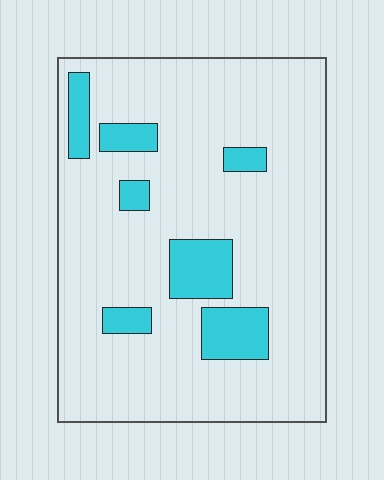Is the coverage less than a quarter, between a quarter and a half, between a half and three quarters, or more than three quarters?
Less than a quarter.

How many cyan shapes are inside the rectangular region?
7.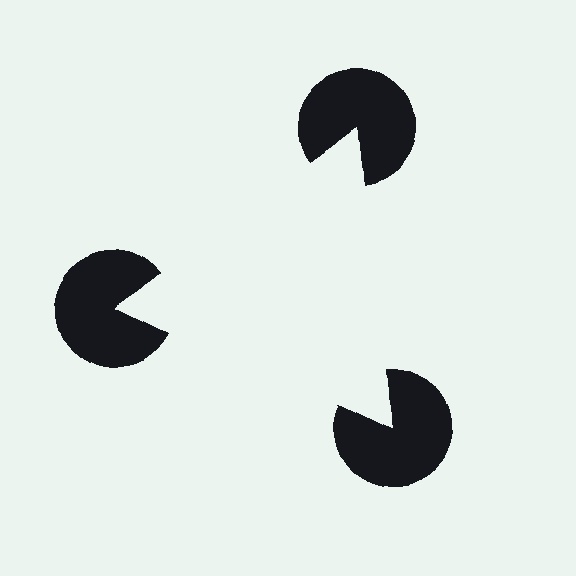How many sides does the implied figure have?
3 sides.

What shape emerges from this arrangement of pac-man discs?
An illusory triangle — its edges are inferred from the aligned wedge cuts in the pac-man discs, not physically drawn.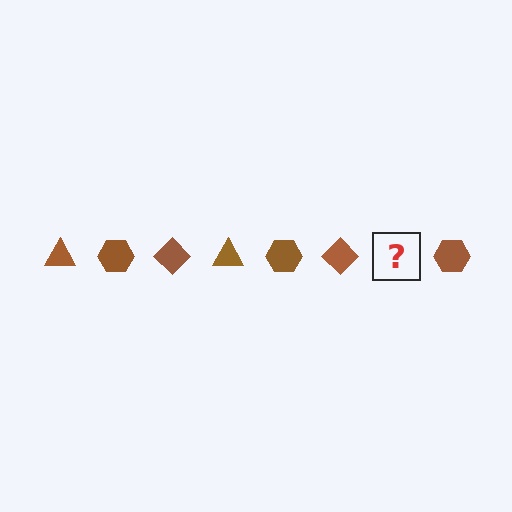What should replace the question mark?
The question mark should be replaced with a brown triangle.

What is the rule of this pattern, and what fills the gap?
The rule is that the pattern cycles through triangle, hexagon, diamond shapes in brown. The gap should be filled with a brown triangle.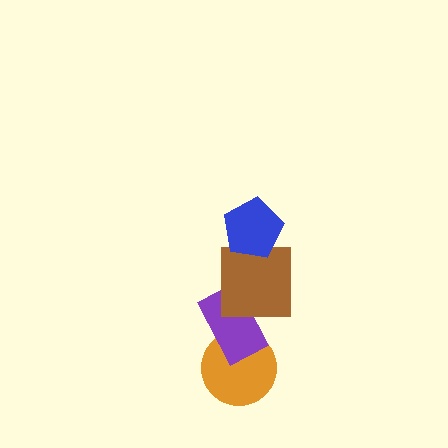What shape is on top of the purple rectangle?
The brown square is on top of the purple rectangle.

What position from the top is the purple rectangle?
The purple rectangle is 3rd from the top.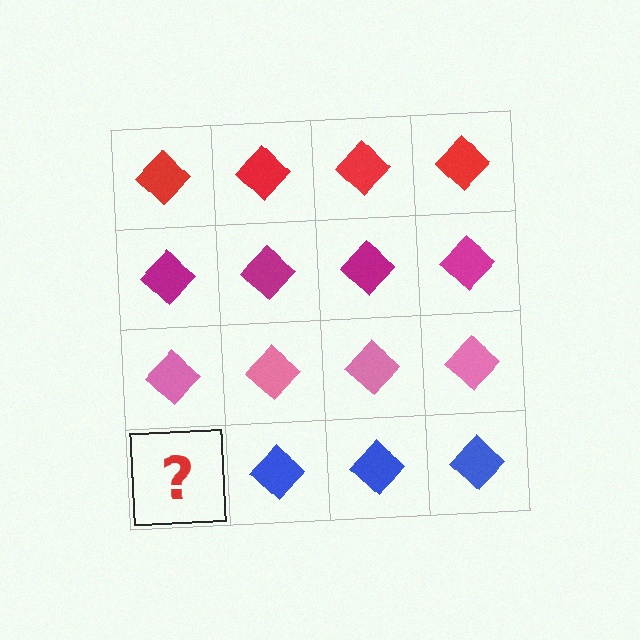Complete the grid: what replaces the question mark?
The question mark should be replaced with a blue diamond.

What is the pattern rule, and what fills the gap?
The rule is that each row has a consistent color. The gap should be filled with a blue diamond.